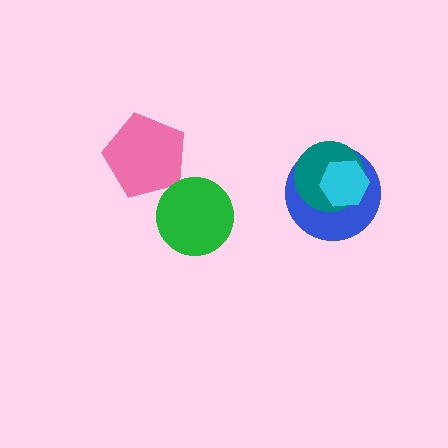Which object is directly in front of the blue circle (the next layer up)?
The teal circle is directly in front of the blue circle.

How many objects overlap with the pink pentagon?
0 objects overlap with the pink pentagon.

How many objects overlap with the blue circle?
2 objects overlap with the blue circle.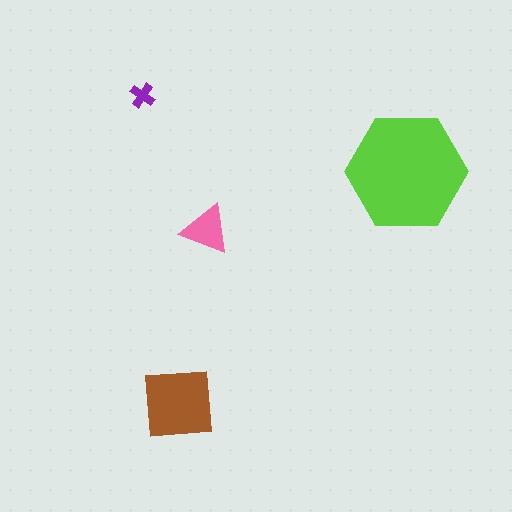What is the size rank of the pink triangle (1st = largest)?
3rd.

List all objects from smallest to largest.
The purple cross, the pink triangle, the brown square, the lime hexagon.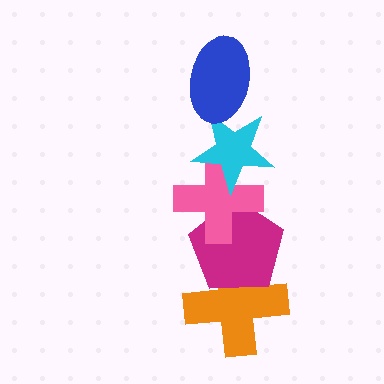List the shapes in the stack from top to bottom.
From top to bottom: the blue ellipse, the cyan star, the pink cross, the magenta pentagon, the orange cross.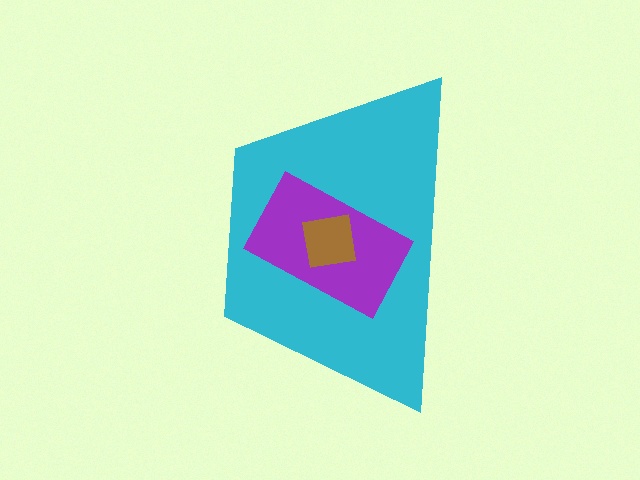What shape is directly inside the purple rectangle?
The brown square.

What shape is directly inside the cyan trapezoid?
The purple rectangle.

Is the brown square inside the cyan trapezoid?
Yes.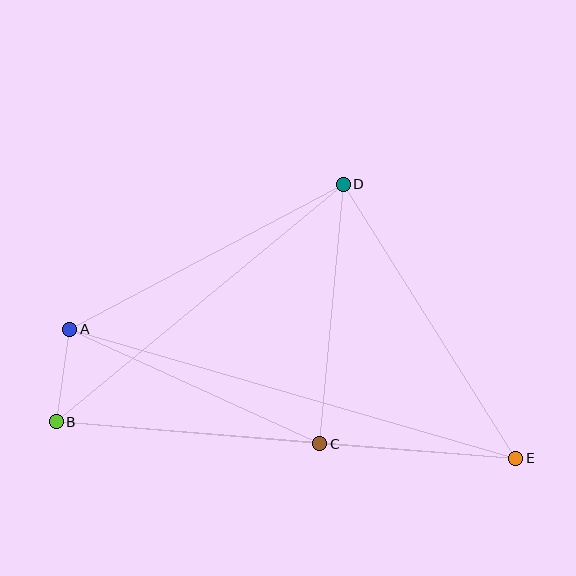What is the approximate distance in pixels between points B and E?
The distance between B and E is approximately 461 pixels.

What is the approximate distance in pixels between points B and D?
The distance between B and D is approximately 373 pixels.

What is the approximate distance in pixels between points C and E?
The distance between C and E is approximately 197 pixels.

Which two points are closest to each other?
Points A and B are closest to each other.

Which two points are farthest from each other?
Points A and E are farthest from each other.